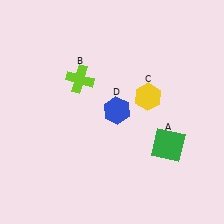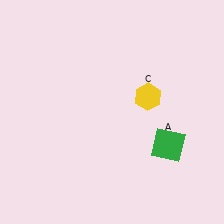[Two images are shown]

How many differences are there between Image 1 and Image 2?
There are 2 differences between the two images.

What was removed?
The blue hexagon (D), the lime cross (B) were removed in Image 2.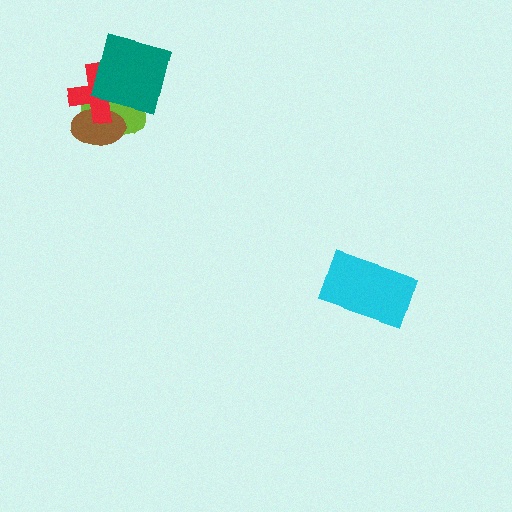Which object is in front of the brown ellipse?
The red cross is in front of the brown ellipse.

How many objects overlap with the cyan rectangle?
0 objects overlap with the cyan rectangle.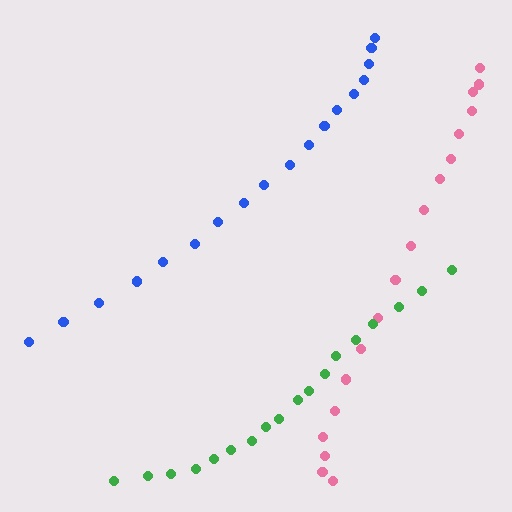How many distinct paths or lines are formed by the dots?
There are 3 distinct paths.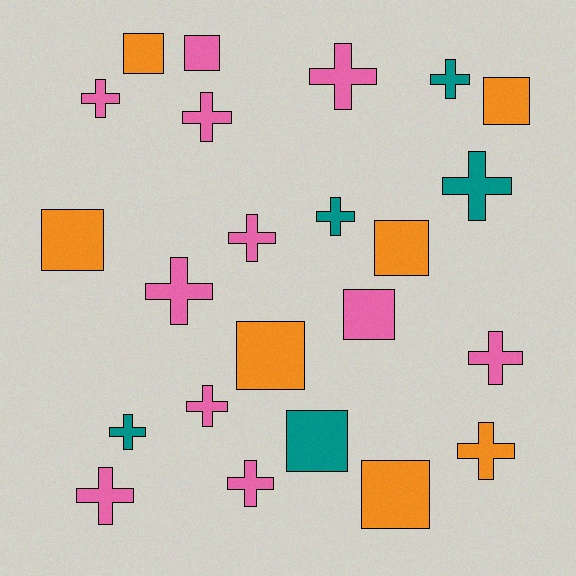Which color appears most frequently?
Pink, with 11 objects.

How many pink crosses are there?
There are 9 pink crosses.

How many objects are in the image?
There are 23 objects.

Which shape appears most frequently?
Cross, with 14 objects.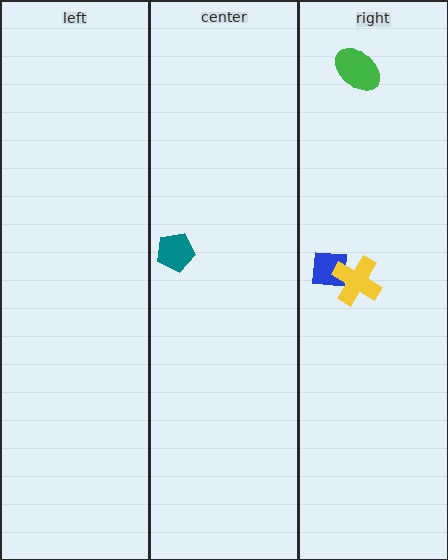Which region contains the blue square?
The right region.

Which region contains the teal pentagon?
The center region.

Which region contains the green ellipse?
The right region.